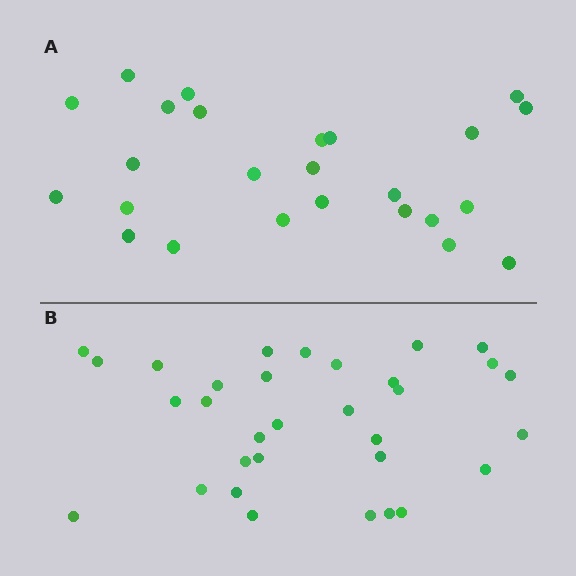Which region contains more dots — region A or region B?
Region B (the bottom region) has more dots.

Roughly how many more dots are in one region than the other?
Region B has roughly 8 or so more dots than region A.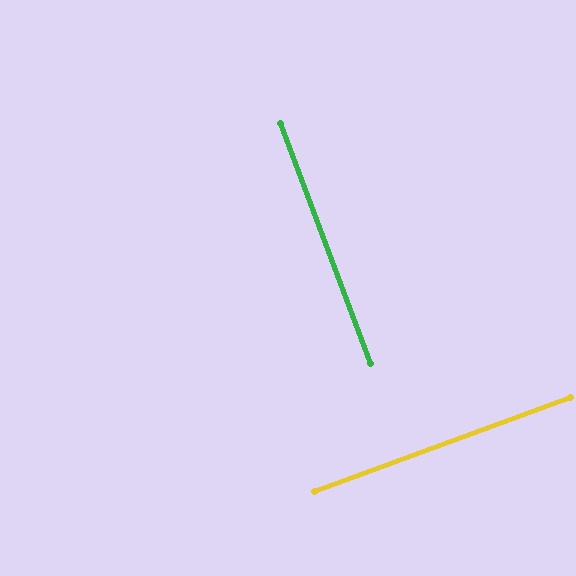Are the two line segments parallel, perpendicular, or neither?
Perpendicular — they meet at approximately 89°.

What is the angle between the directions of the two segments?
Approximately 89 degrees.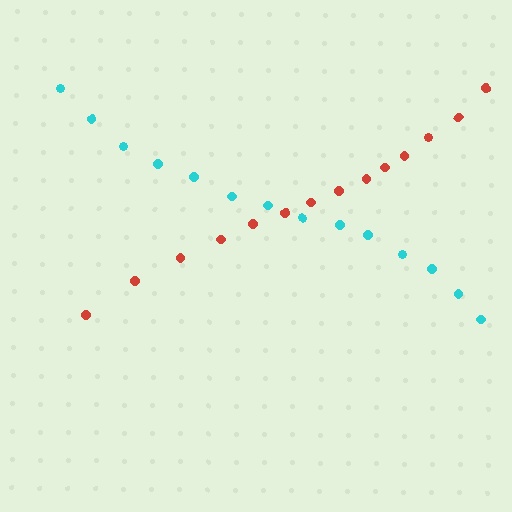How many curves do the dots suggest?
There are 2 distinct paths.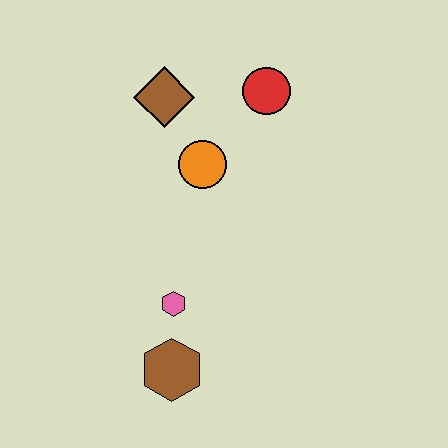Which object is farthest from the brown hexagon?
The red circle is farthest from the brown hexagon.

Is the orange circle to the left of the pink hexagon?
No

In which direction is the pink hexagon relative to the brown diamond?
The pink hexagon is below the brown diamond.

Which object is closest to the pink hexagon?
The brown hexagon is closest to the pink hexagon.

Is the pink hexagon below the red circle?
Yes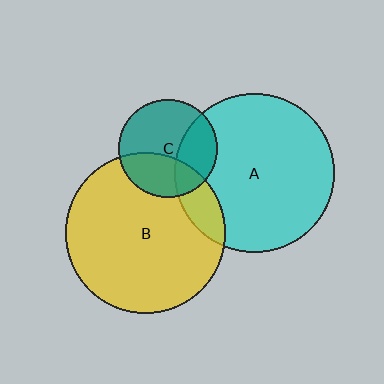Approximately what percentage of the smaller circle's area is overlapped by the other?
Approximately 35%.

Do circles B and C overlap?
Yes.